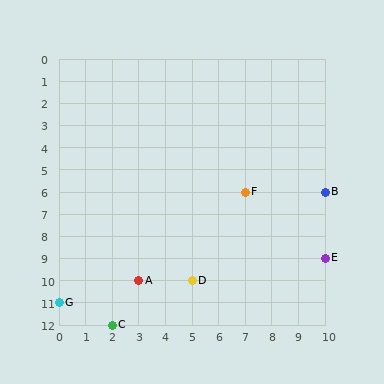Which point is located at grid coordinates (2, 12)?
Point C is at (2, 12).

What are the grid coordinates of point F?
Point F is at grid coordinates (7, 6).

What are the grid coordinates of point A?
Point A is at grid coordinates (3, 10).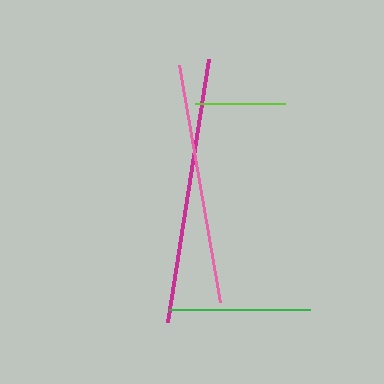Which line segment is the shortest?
The lime line is the shortest at approximately 89 pixels.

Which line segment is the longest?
The magenta line is the longest at approximately 266 pixels.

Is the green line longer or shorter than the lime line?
The green line is longer than the lime line.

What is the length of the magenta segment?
The magenta segment is approximately 266 pixels long.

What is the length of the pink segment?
The pink segment is approximately 241 pixels long.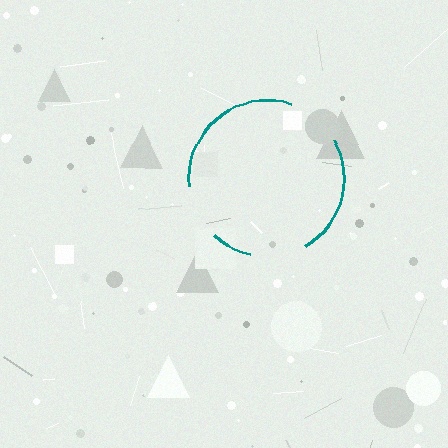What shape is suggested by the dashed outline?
The dashed outline suggests a circle.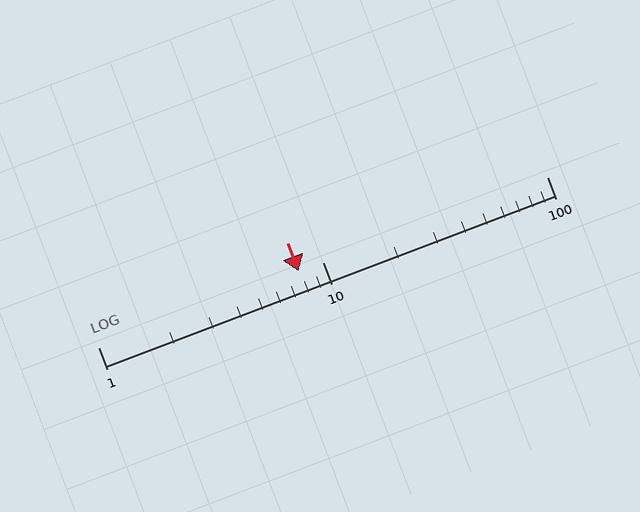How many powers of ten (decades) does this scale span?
The scale spans 2 decades, from 1 to 100.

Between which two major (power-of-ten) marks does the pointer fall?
The pointer is between 1 and 10.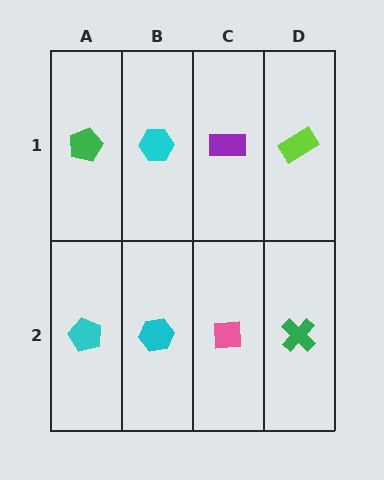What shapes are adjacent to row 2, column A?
A green pentagon (row 1, column A), a cyan hexagon (row 2, column B).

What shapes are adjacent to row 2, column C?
A purple rectangle (row 1, column C), a cyan hexagon (row 2, column B), a green cross (row 2, column D).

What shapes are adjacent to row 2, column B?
A cyan hexagon (row 1, column B), a cyan pentagon (row 2, column A), a pink square (row 2, column C).